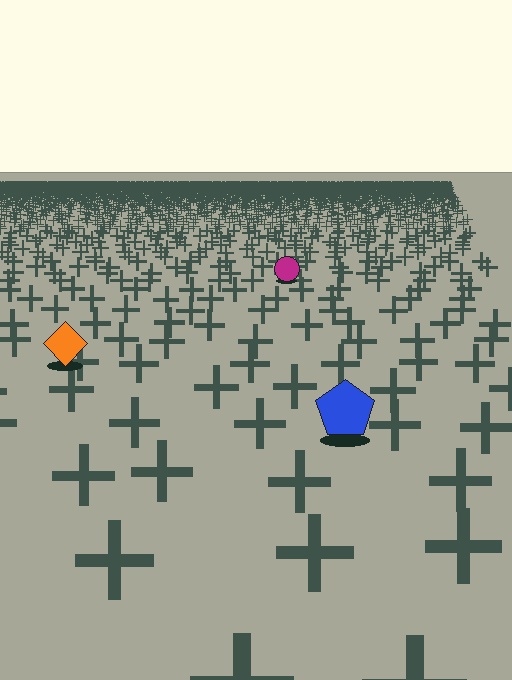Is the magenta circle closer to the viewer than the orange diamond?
No. The orange diamond is closer — you can tell from the texture gradient: the ground texture is coarser near it.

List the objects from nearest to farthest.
From nearest to farthest: the blue pentagon, the orange diamond, the magenta circle.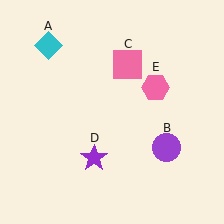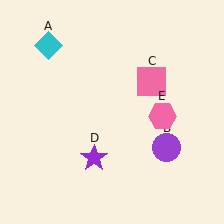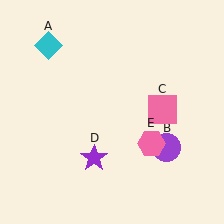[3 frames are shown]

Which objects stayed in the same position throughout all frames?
Cyan diamond (object A) and purple circle (object B) and purple star (object D) remained stationary.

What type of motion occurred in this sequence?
The pink square (object C), pink hexagon (object E) rotated clockwise around the center of the scene.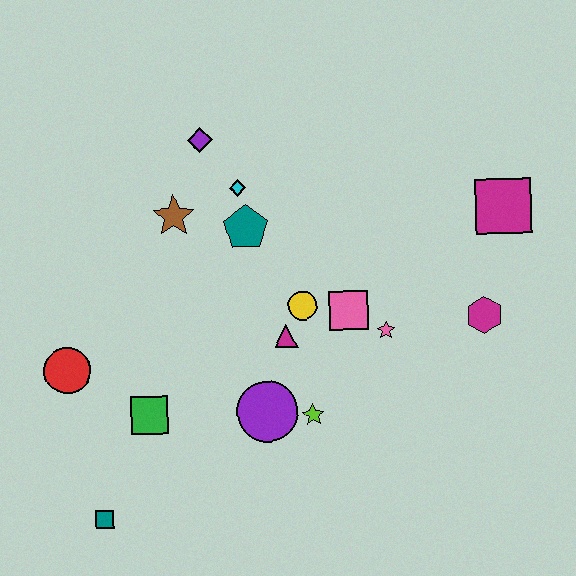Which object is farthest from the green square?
The magenta square is farthest from the green square.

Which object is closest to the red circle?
The green square is closest to the red circle.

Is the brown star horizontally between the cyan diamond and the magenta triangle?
No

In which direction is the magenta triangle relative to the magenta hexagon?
The magenta triangle is to the left of the magenta hexagon.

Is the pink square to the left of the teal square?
No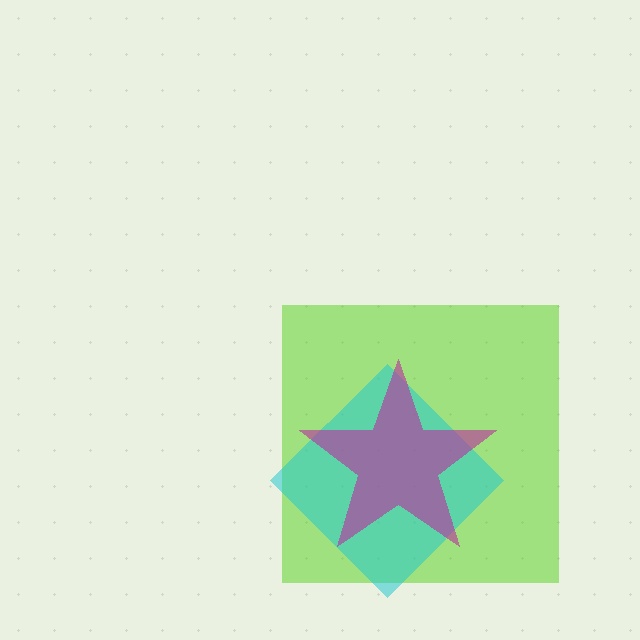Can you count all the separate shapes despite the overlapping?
Yes, there are 3 separate shapes.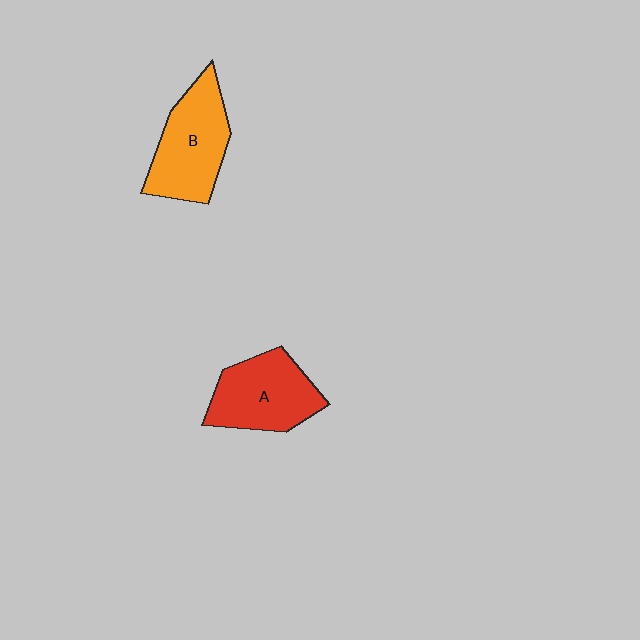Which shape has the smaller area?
Shape A (red).